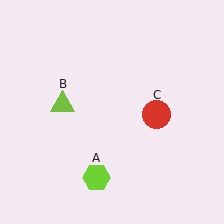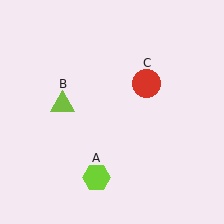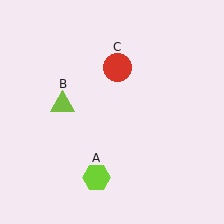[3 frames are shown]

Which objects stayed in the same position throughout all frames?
Lime hexagon (object A) and lime triangle (object B) remained stationary.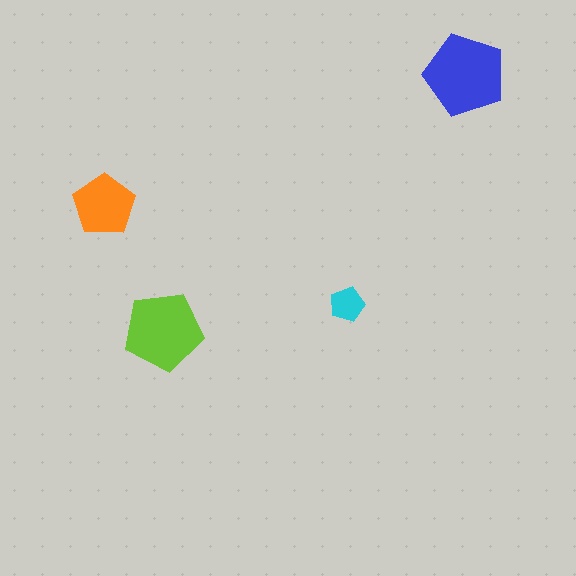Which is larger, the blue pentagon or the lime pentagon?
The blue one.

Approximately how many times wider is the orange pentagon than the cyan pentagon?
About 2 times wider.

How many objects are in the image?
There are 4 objects in the image.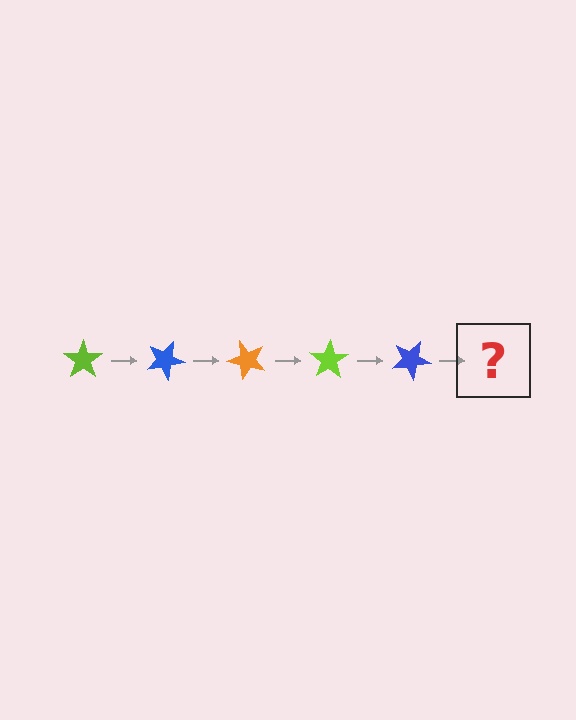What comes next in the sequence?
The next element should be an orange star, rotated 125 degrees from the start.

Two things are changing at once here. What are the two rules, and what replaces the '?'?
The two rules are that it rotates 25 degrees each step and the color cycles through lime, blue, and orange. The '?' should be an orange star, rotated 125 degrees from the start.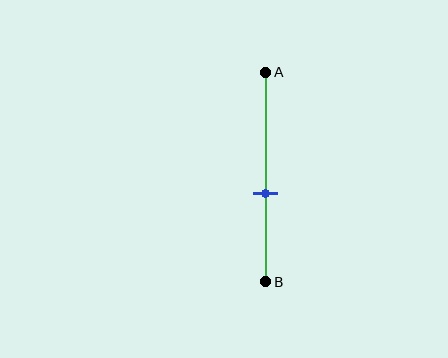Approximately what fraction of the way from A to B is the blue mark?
The blue mark is approximately 60% of the way from A to B.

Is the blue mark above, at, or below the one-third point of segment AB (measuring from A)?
The blue mark is below the one-third point of segment AB.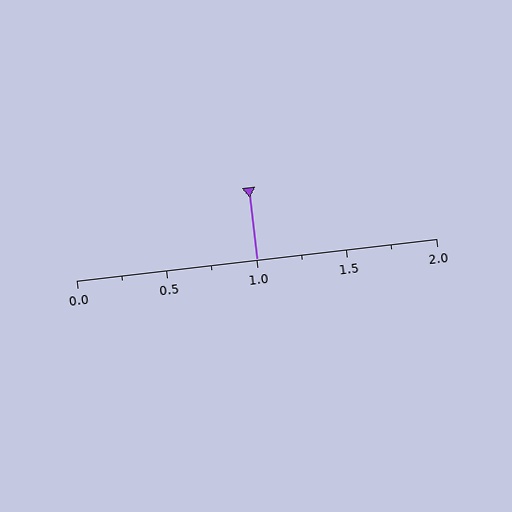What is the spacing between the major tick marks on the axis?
The major ticks are spaced 0.5 apart.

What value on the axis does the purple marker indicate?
The marker indicates approximately 1.